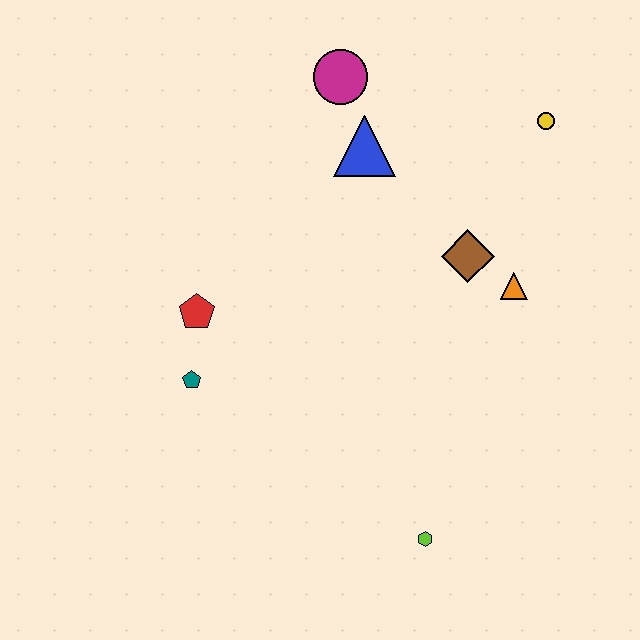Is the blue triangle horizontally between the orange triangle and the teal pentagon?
Yes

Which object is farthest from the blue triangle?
The lime hexagon is farthest from the blue triangle.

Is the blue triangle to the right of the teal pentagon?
Yes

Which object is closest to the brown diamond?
The orange triangle is closest to the brown diamond.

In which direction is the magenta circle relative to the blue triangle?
The magenta circle is above the blue triangle.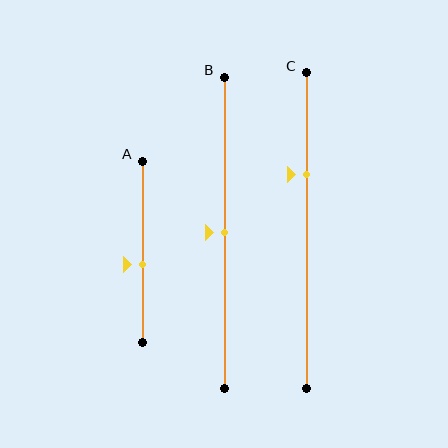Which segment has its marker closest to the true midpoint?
Segment B has its marker closest to the true midpoint.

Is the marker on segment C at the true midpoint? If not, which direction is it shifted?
No, the marker on segment C is shifted upward by about 18% of the segment length.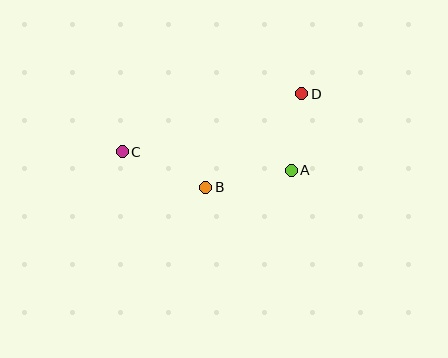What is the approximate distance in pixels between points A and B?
The distance between A and B is approximately 87 pixels.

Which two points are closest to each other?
Points A and D are closest to each other.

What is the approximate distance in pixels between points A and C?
The distance between A and C is approximately 170 pixels.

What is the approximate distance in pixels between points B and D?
The distance between B and D is approximately 134 pixels.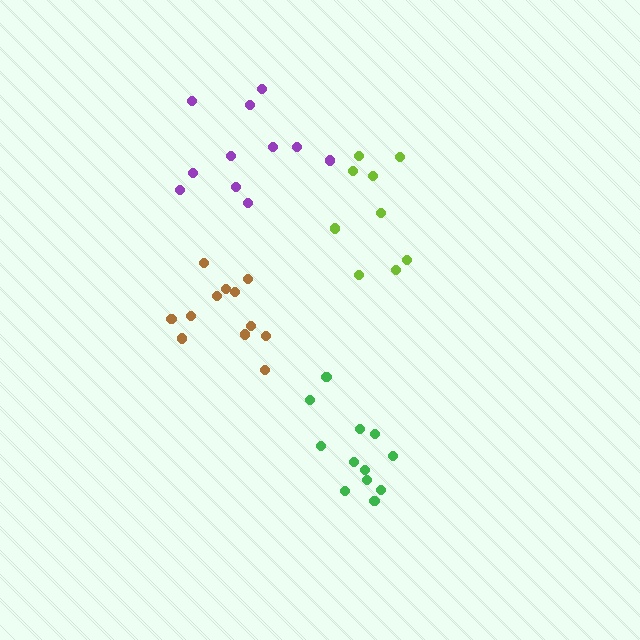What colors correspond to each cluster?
The clusters are colored: brown, lime, green, purple.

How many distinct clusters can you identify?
There are 4 distinct clusters.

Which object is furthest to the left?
The brown cluster is leftmost.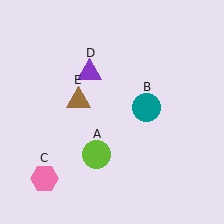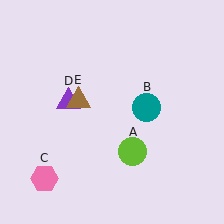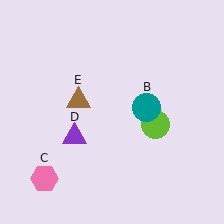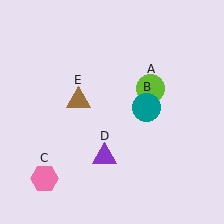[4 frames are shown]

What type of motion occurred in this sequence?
The lime circle (object A), purple triangle (object D) rotated counterclockwise around the center of the scene.